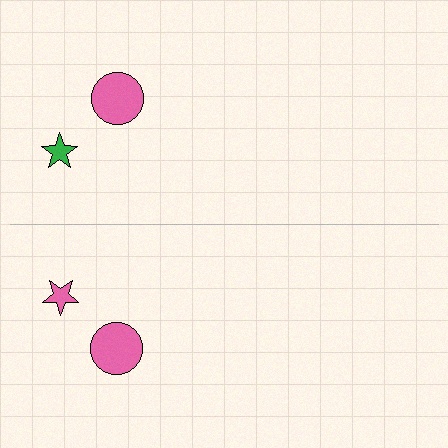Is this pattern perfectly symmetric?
No, the pattern is not perfectly symmetric. The pink star on the bottom side breaks the symmetry — its mirror counterpart is green.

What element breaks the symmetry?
The pink star on the bottom side breaks the symmetry — its mirror counterpart is green.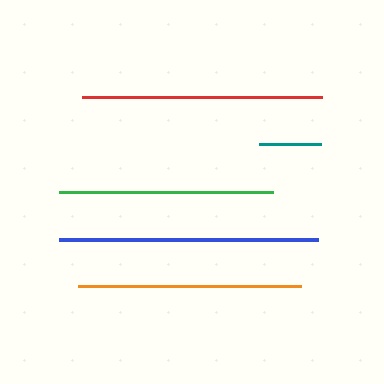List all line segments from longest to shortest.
From longest to shortest: blue, red, orange, green, teal.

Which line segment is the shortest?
The teal line is the shortest at approximately 62 pixels.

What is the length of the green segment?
The green segment is approximately 214 pixels long.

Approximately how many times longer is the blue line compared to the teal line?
The blue line is approximately 4.2 times the length of the teal line.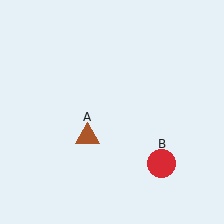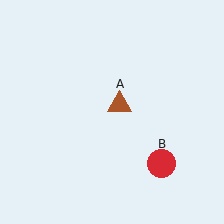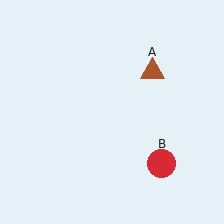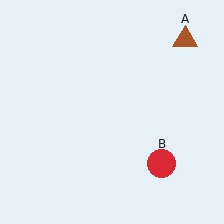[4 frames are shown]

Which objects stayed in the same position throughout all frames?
Red circle (object B) remained stationary.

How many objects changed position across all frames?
1 object changed position: brown triangle (object A).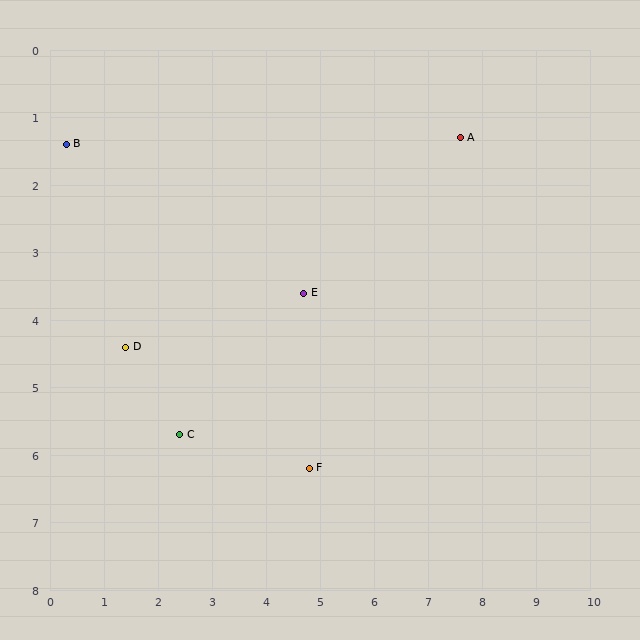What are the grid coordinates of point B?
Point B is at approximately (0.3, 1.4).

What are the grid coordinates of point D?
Point D is at approximately (1.4, 4.4).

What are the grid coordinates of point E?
Point E is at approximately (4.7, 3.6).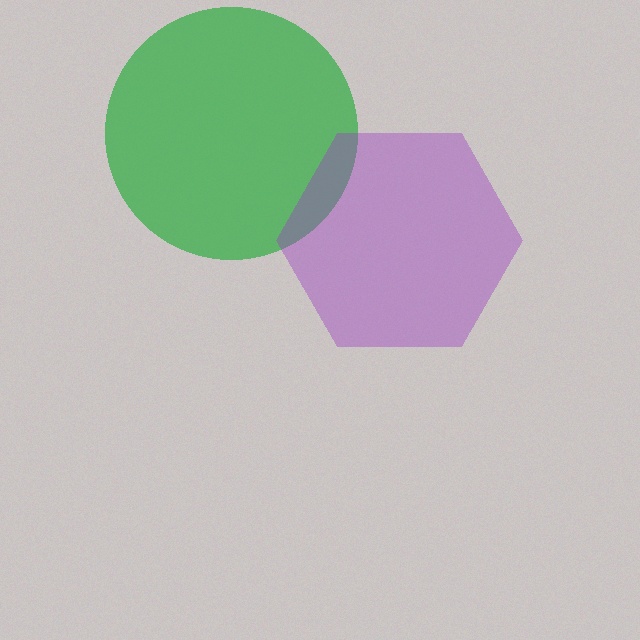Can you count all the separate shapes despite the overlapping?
Yes, there are 2 separate shapes.